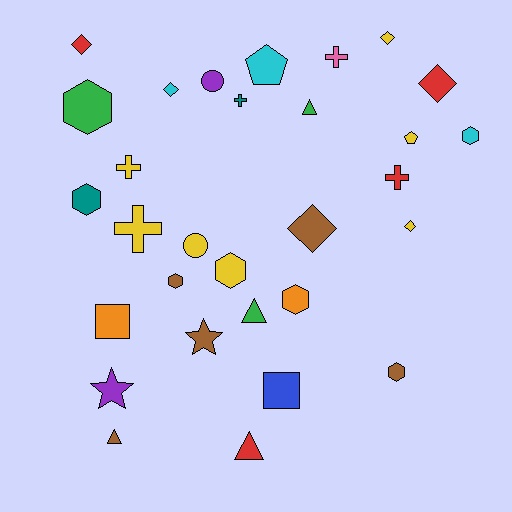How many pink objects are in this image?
There is 1 pink object.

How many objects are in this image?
There are 30 objects.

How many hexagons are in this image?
There are 7 hexagons.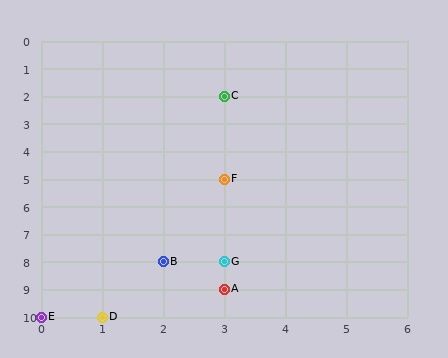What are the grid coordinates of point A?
Point A is at grid coordinates (3, 9).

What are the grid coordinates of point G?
Point G is at grid coordinates (3, 8).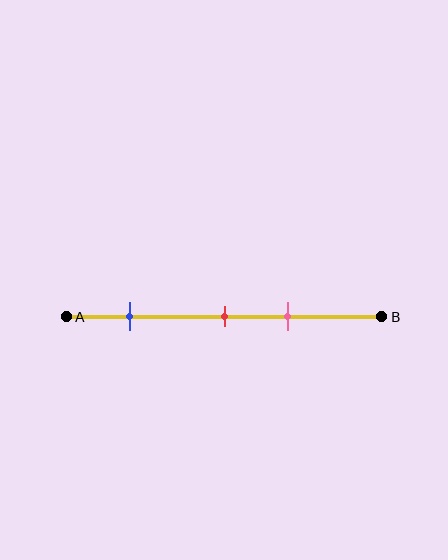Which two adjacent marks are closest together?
The red and pink marks are the closest adjacent pair.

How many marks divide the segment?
There are 3 marks dividing the segment.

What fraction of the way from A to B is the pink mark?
The pink mark is approximately 70% (0.7) of the way from A to B.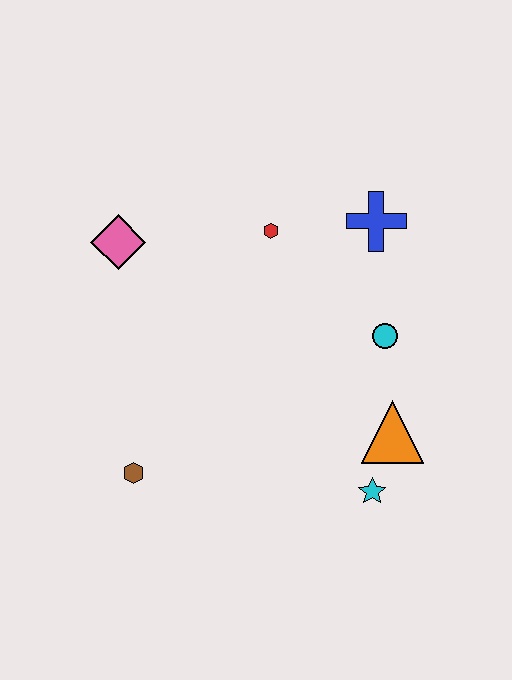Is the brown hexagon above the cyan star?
Yes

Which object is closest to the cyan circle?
The orange triangle is closest to the cyan circle.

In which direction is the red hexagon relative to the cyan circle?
The red hexagon is to the left of the cyan circle.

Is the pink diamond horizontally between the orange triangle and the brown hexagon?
No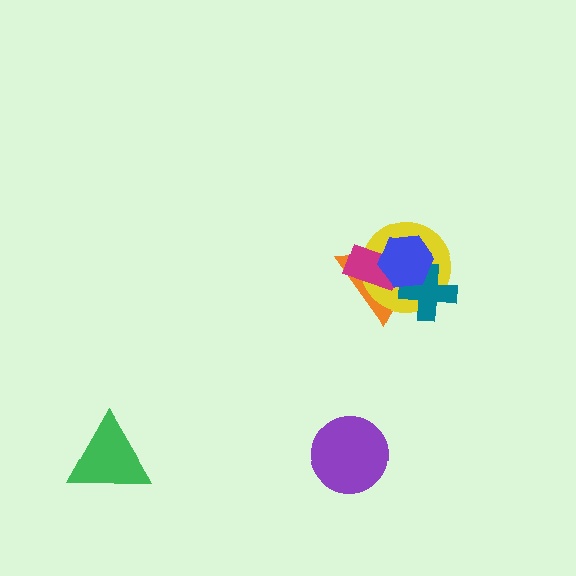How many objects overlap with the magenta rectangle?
3 objects overlap with the magenta rectangle.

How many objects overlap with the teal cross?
3 objects overlap with the teal cross.